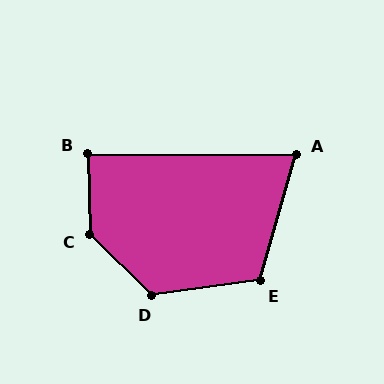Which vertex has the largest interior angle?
C, at approximately 135 degrees.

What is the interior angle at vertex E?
Approximately 115 degrees (obtuse).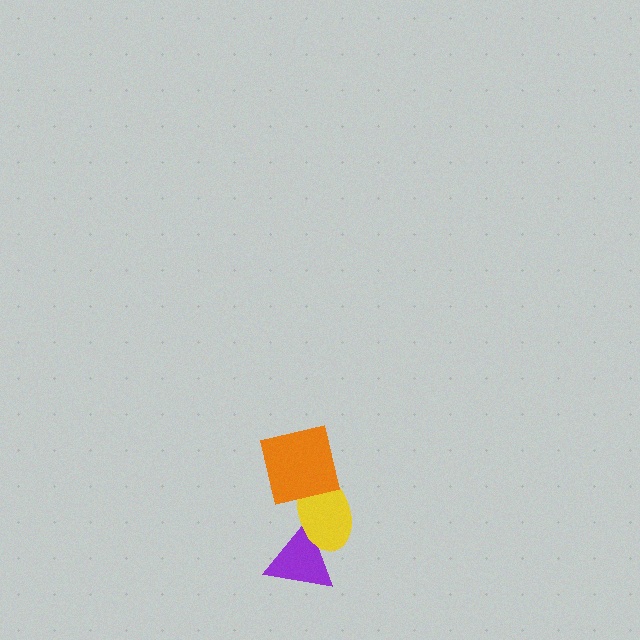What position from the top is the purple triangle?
The purple triangle is 3rd from the top.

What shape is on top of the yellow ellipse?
The orange square is on top of the yellow ellipse.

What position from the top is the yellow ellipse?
The yellow ellipse is 2nd from the top.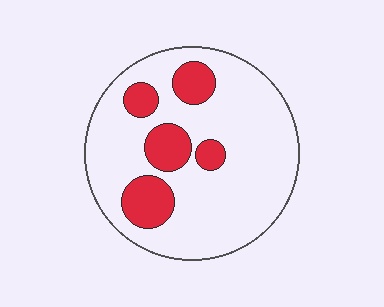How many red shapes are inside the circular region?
5.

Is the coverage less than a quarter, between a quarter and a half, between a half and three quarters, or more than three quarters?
Less than a quarter.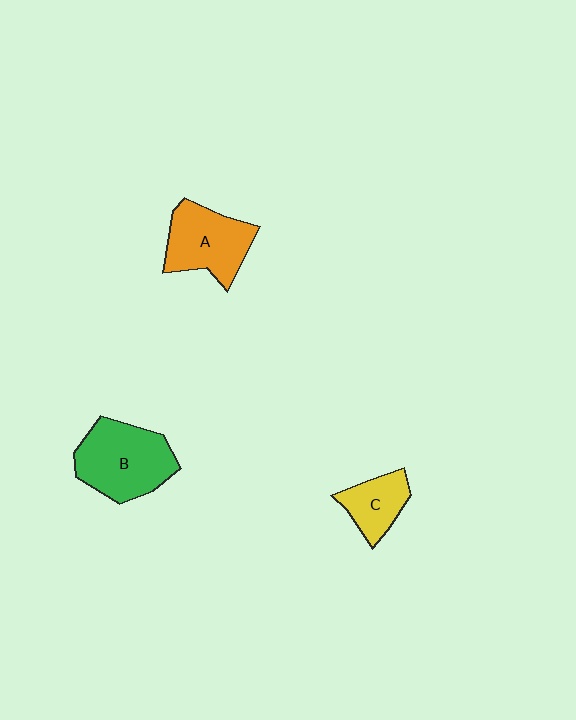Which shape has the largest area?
Shape B (green).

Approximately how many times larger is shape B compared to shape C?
Approximately 1.9 times.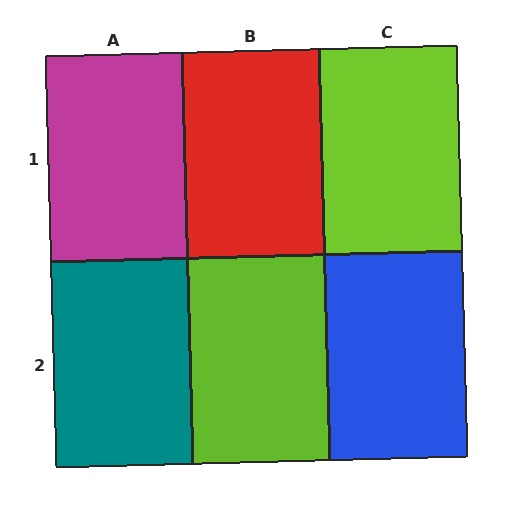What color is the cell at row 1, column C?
Lime.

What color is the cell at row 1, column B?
Red.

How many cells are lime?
2 cells are lime.